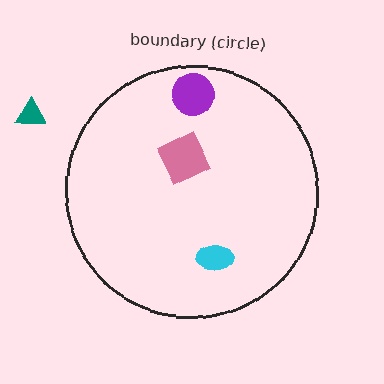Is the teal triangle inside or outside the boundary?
Outside.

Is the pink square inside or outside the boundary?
Inside.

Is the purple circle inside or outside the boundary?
Inside.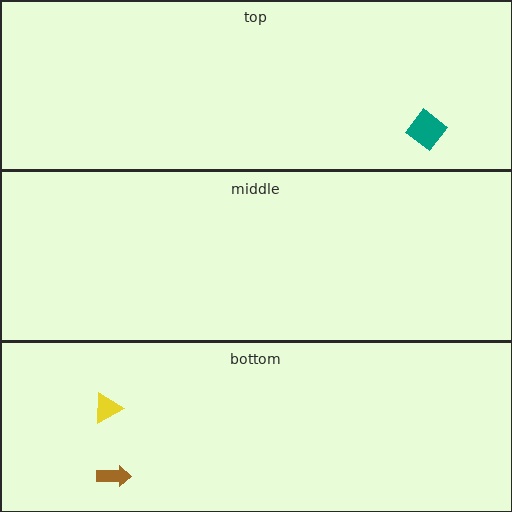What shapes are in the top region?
The teal diamond.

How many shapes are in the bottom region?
2.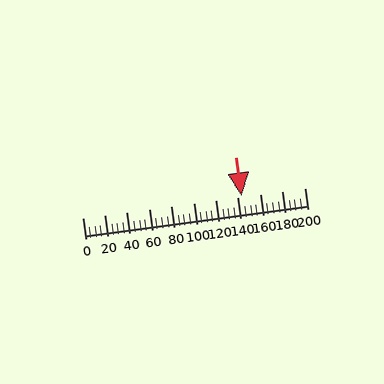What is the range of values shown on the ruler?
The ruler shows values from 0 to 200.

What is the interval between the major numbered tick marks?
The major tick marks are spaced 20 units apart.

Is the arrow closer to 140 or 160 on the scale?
The arrow is closer to 140.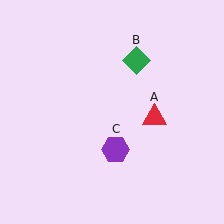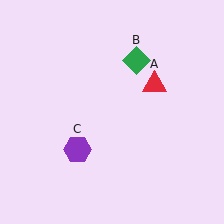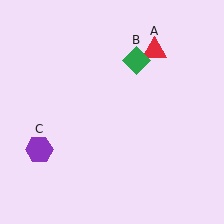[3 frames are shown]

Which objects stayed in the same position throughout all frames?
Green diamond (object B) remained stationary.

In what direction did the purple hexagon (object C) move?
The purple hexagon (object C) moved left.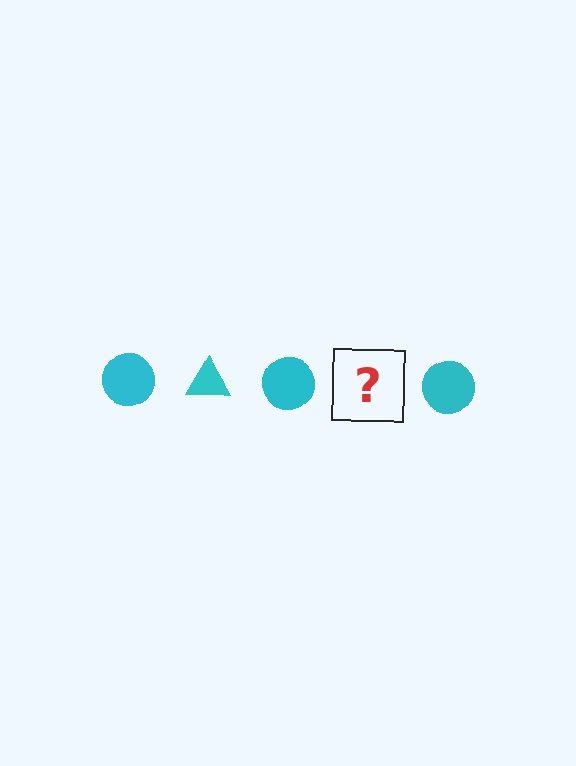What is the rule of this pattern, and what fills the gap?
The rule is that the pattern cycles through circle, triangle shapes in cyan. The gap should be filled with a cyan triangle.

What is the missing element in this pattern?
The missing element is a cyan triangle.